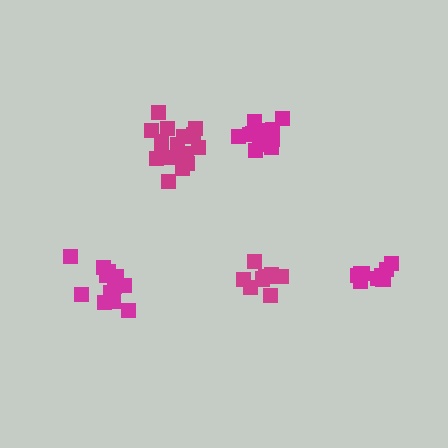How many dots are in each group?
Group 1: 16 dots, Group 2: 12 dots, Group 3: 10 dots, Group 4: 10 dots, Group 5: 13 dots (61 total).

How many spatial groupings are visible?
There are 5 spatial groupings.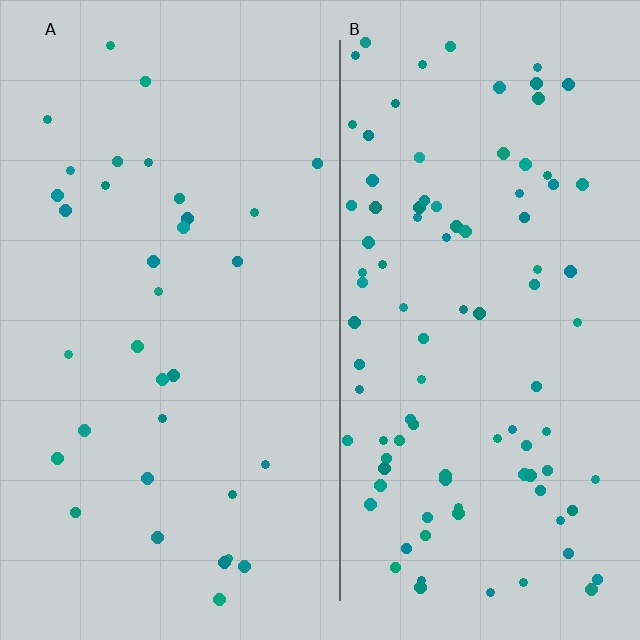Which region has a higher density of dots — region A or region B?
B (the right).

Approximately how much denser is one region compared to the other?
Approximately 2.9× — region B over region A.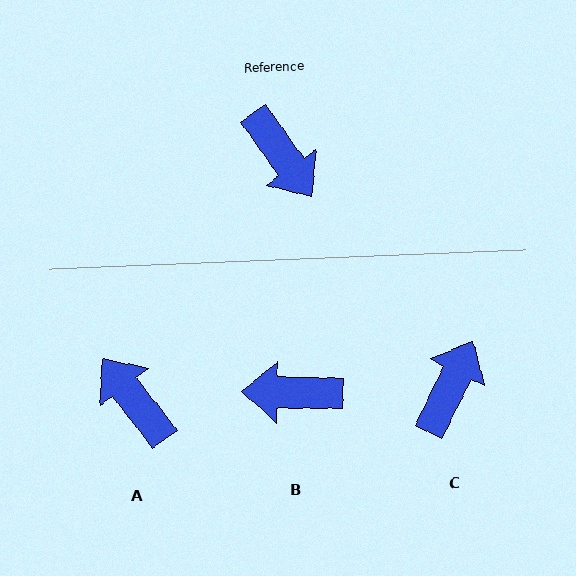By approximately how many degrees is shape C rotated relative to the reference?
Approximately 118 degrees counter-clockwise.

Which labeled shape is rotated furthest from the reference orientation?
A, about 178 degrees away.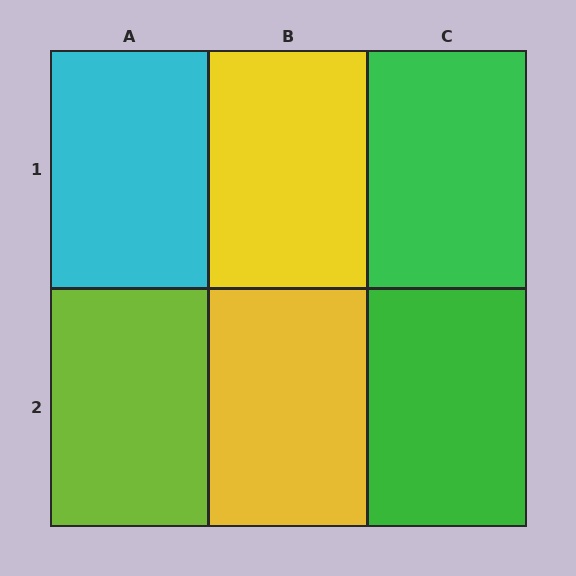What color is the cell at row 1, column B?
Yellow.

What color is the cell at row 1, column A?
Cyan.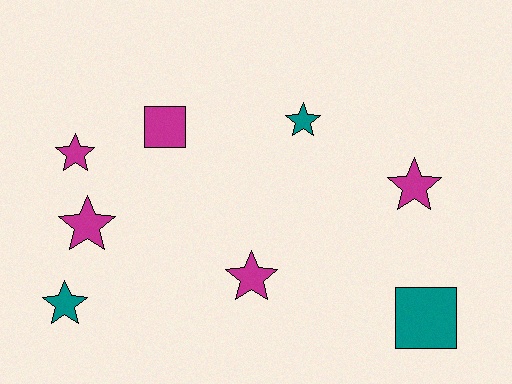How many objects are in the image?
There are 8 objects.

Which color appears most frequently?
Magenta, with 5 objects.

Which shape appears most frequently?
Star, with 6 objects.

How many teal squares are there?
There is 1 teal square.